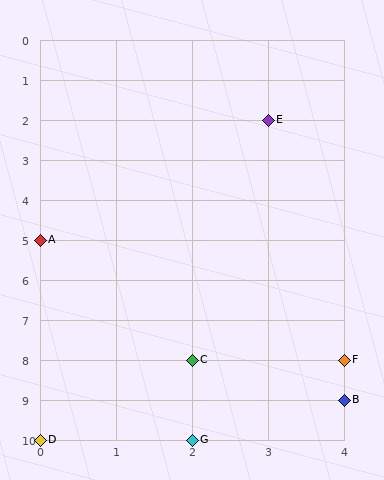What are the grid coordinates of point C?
Point C is at grid coordinates (2, 8).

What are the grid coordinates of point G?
Point G is at grid coordinates (2, 10).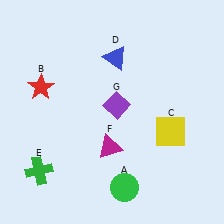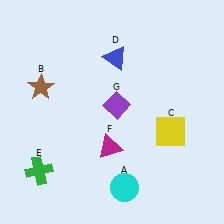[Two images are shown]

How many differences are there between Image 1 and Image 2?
There are 2 differences between the two images.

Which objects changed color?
A changed from green to cyan. B changed from red to brown.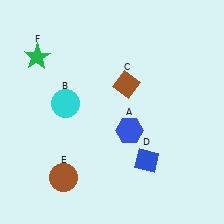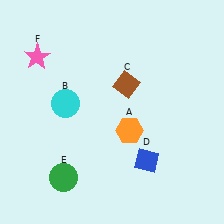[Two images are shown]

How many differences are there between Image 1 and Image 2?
There are 3 differences between the two images.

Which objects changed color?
A changed from blue to orange. E changed from brown to green. F changed from green to pink.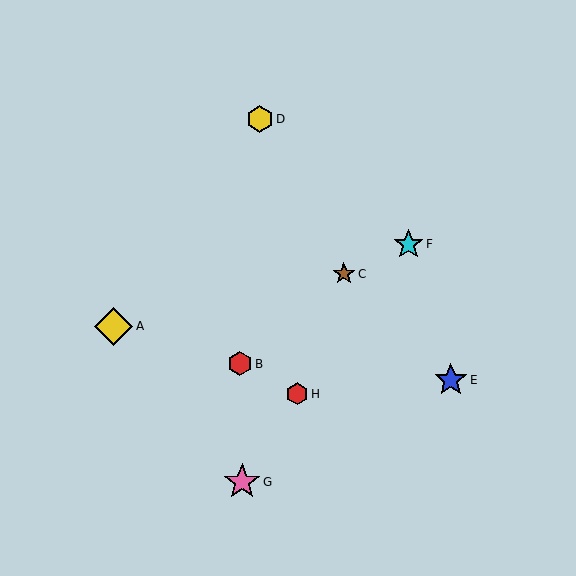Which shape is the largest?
The yellow diamond (labeled A) is the largest.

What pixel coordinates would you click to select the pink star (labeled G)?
Click at (242, 482) to select the pink star G.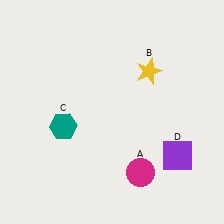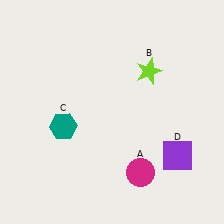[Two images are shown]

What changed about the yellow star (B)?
In Image 1, B is yellow. In Image 2, it changed to lime.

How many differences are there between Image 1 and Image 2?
There is 1 difference between the two images.